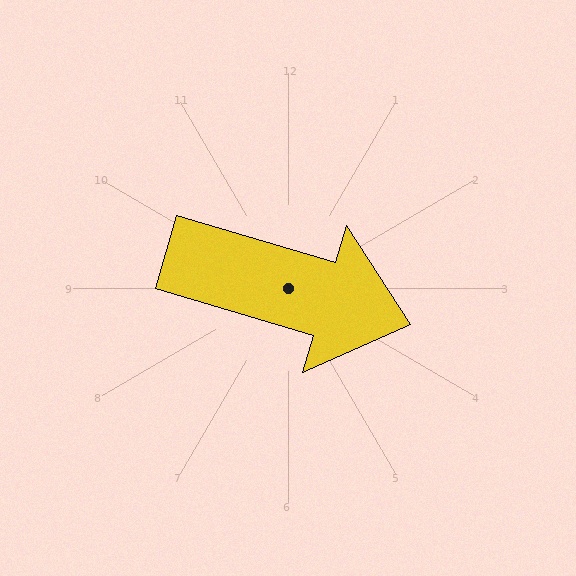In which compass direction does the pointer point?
East.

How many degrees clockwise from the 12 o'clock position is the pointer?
Approximately 106 degrees.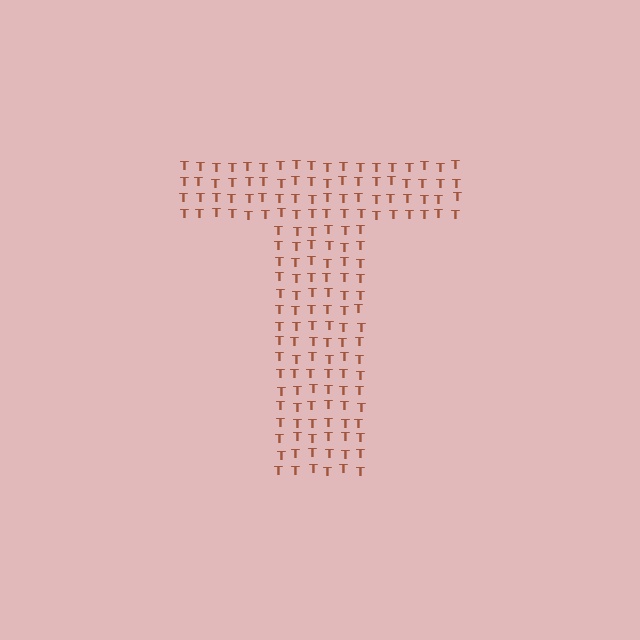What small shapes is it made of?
It is made of small letter T's.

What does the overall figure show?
The overall figure shows the letter T.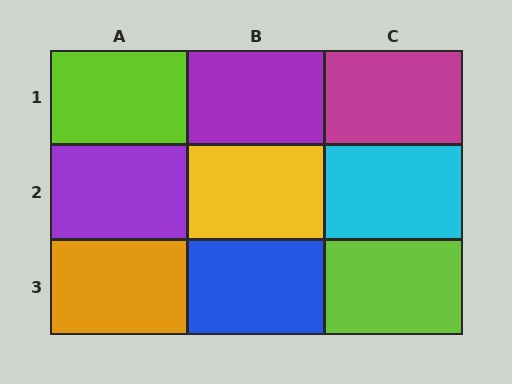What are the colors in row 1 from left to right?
Lime, purple, magenta.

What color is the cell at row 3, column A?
Orange.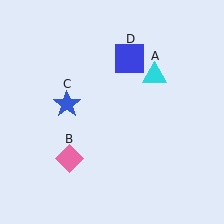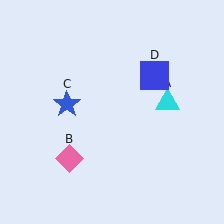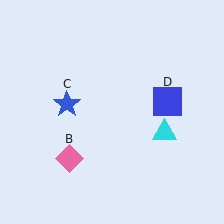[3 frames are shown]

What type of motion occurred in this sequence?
The cyan triangle (object A), blue square (object D) rotated clockwise around the center of the scene.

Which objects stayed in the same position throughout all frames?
Pink diamond (object B) and blue star (object C) remained stationary.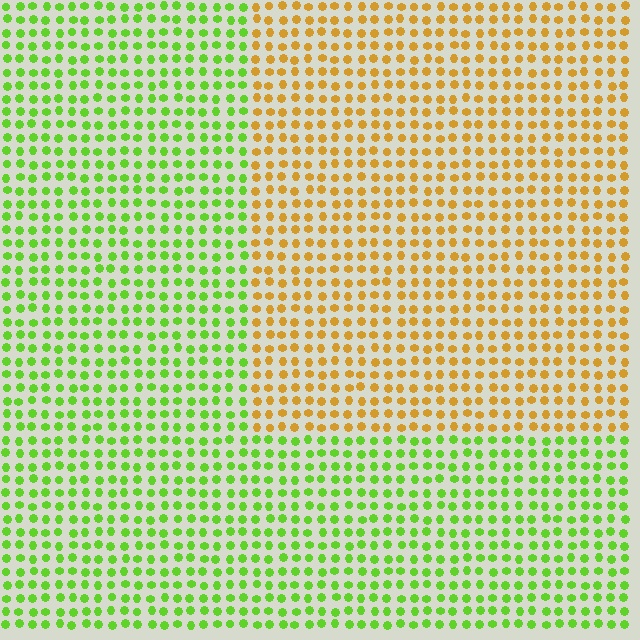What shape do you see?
I see a rectangle.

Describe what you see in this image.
The image is filled with small lime elements in a uniform arrangement. A rectangle-shaped region is visible where the elements are tinted to a slightly different hue, forming a subtle color boundary.